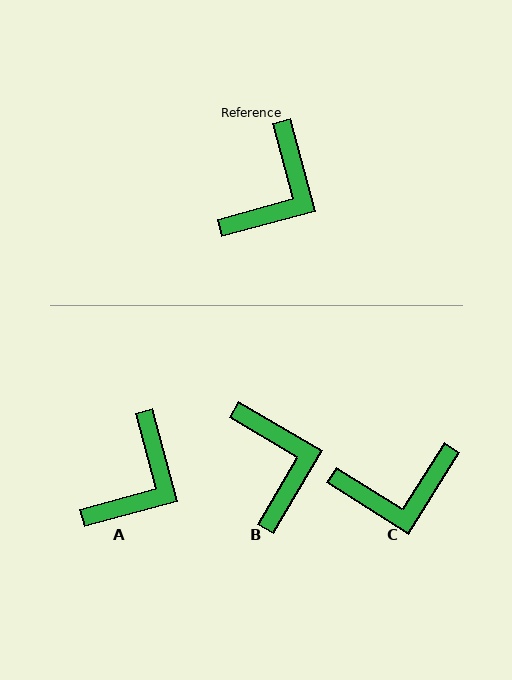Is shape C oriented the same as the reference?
No, it is off by about 47 degrees.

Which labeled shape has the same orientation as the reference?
A.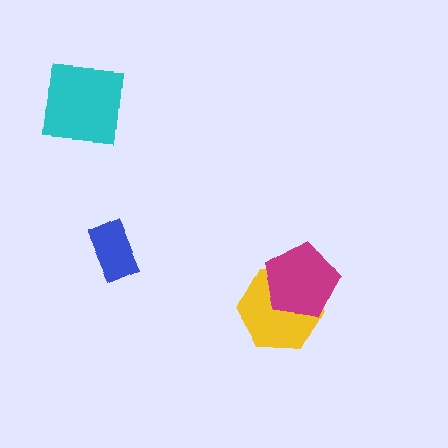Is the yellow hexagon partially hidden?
Yes, it is partially covered by another shape.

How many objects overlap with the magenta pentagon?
1 object overlaps with the magenta pentagon.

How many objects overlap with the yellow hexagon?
1 object overlaps with the yellow hexagon.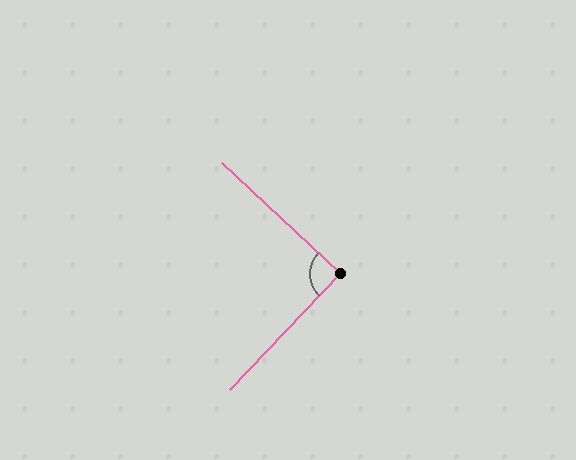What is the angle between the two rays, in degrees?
Approximately 90 degrees.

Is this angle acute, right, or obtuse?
It is approximately a right angle.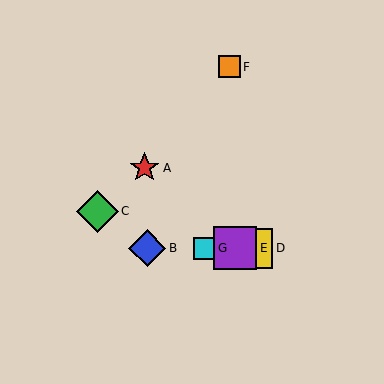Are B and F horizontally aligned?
No, B is at y≈248 and F is at y≈67.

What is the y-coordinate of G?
Object G is at y≈248.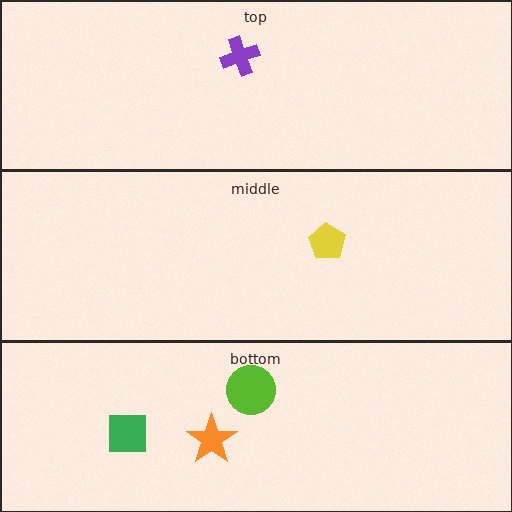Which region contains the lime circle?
The bottom region.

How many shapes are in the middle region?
1.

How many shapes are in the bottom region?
3.